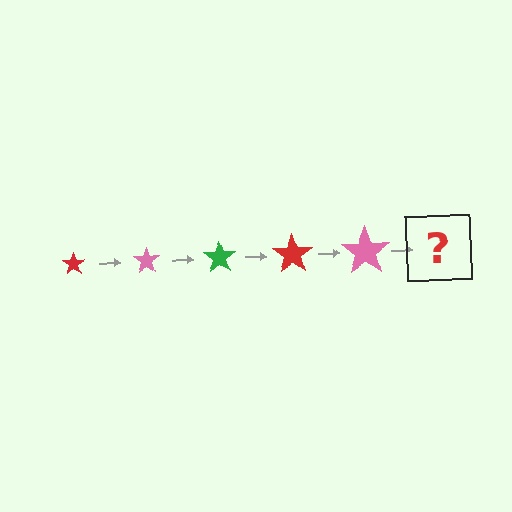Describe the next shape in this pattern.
It should be a green star, larger than the previous one.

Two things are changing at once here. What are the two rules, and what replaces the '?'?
The two rules are that the star grows larger each step and the color cycles through red, pink, and green. The '?' should be a green star, larger than the previous one.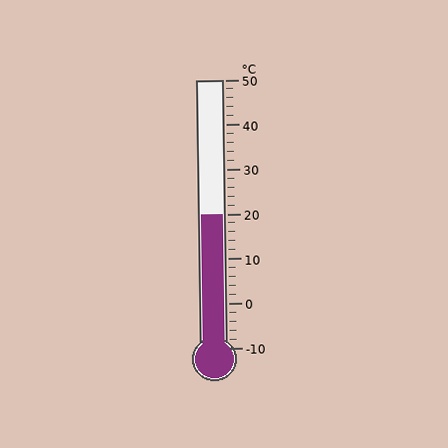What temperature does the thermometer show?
The thermometer shows approximately 20°C.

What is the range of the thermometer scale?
The thermometer scale ranges from -10°C to 50°C.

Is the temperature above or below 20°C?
The temperature is at 20°C.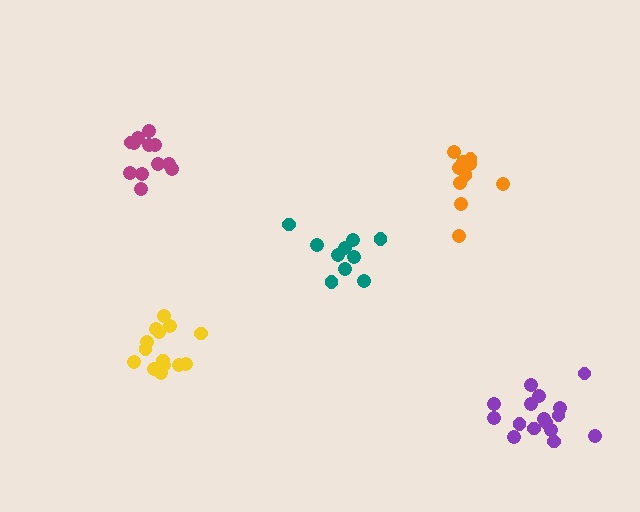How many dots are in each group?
Group 1: 14 dots, Group 2: 10 dots, Group 3: 12 dots, Group 4: 10 dots, Group 5: 16 dots (62 total).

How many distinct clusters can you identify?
There are 5 distinct clusters.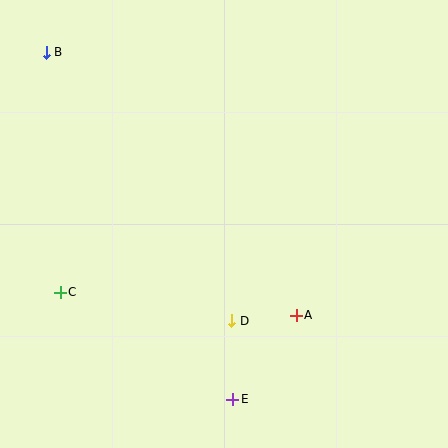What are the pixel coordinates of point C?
Point C is at (60, 292).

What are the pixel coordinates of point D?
Point D is at (232, 321).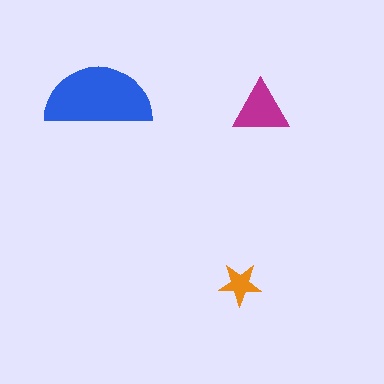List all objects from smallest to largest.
The orange star, the magenta triangle, the blue semicircle.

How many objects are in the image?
There are 3 objects in the image.